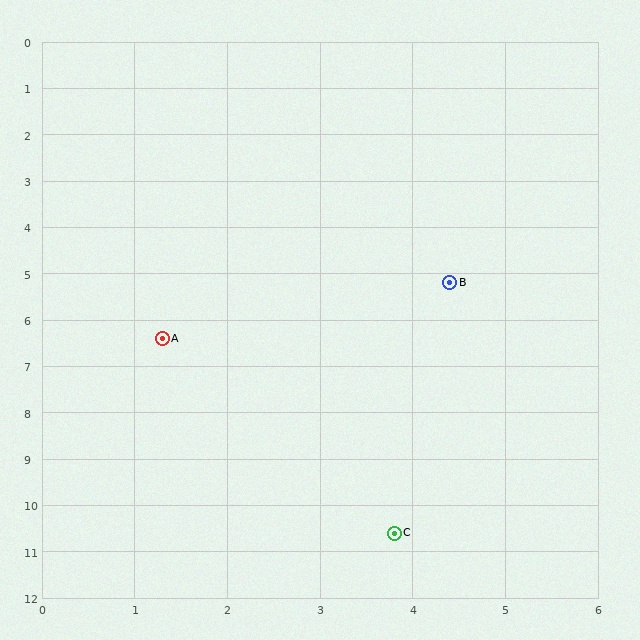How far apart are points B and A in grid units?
Points B and A are about 3.3 grid units apart.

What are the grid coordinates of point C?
Point C is at approximately (3.8, 10.6).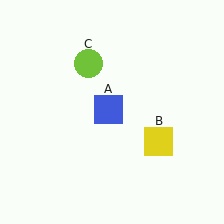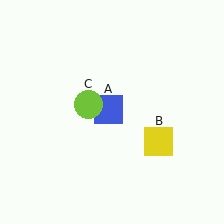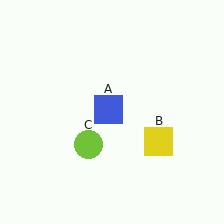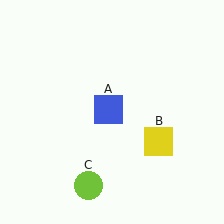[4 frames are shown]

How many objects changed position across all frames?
1 object changed position: lime circle (object C).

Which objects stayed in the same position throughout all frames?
Blue square (object A) and yellow square (object B) remained stationary.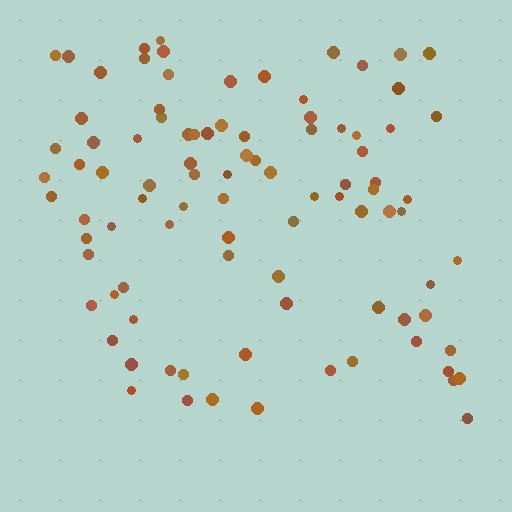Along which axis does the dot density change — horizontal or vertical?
Vertical.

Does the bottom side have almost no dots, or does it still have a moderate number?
Still a moderate number, just noticeably fewer than the top.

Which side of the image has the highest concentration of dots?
The top.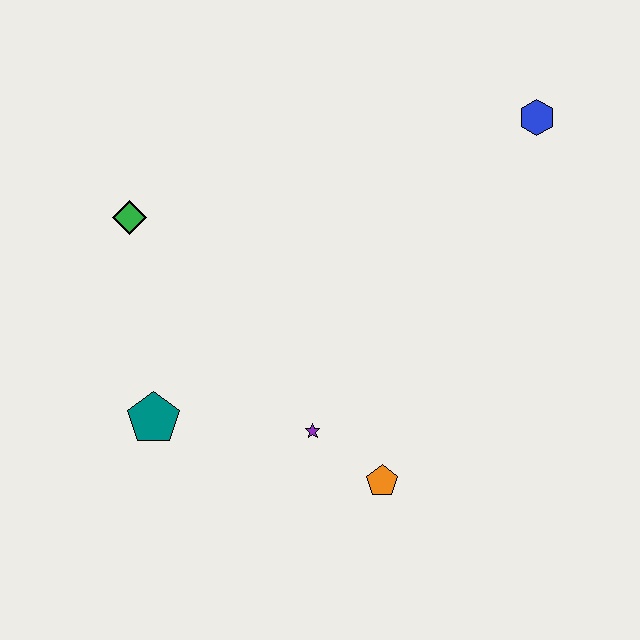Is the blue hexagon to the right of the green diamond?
Yes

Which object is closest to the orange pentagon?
The purple star is closest to the orange pentagon.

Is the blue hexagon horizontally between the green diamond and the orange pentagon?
No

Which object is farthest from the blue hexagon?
The teal pentagon is farthest from the blue hexagon.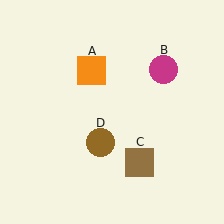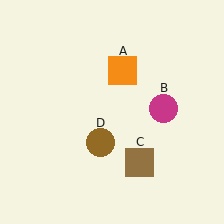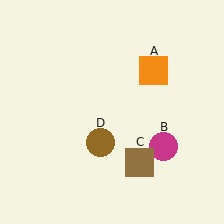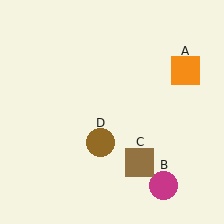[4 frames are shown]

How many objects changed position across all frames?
2 objects changed position: orange square (object A), magenta circle (object B).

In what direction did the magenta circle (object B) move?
The magenta circle (object B) moved down.